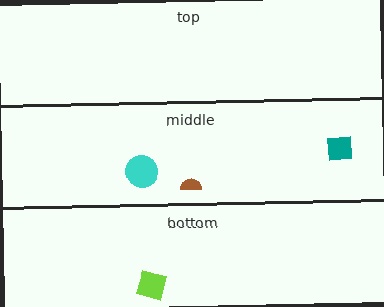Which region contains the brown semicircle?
The middle region.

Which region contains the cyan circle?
The middle region.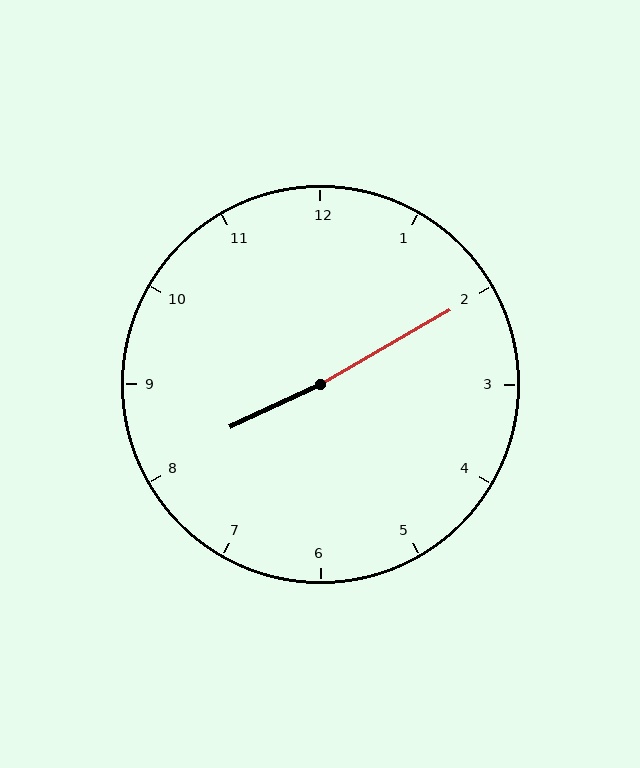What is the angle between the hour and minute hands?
Approximately 175 degrees.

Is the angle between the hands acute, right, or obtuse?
It is obtuse.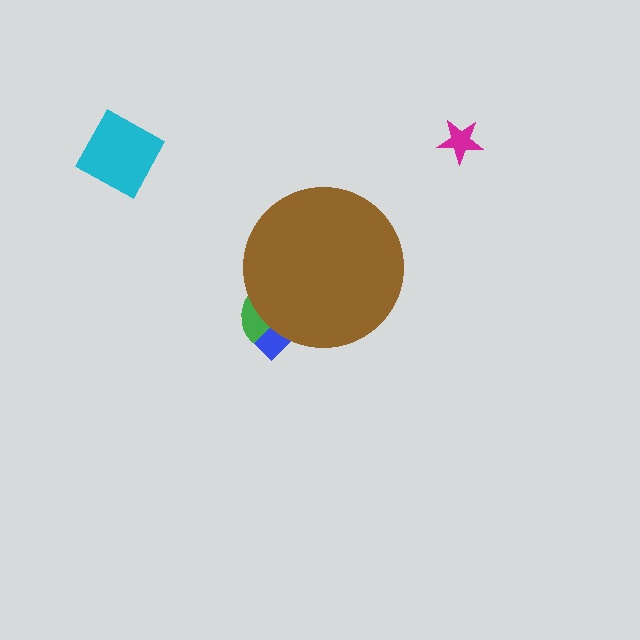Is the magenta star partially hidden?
No, the magenta star is fully visible.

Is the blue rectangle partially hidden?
Yes, the blue rectangle is partially hidden behind the brown circle.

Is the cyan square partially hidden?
No, the cyan square is fully visible.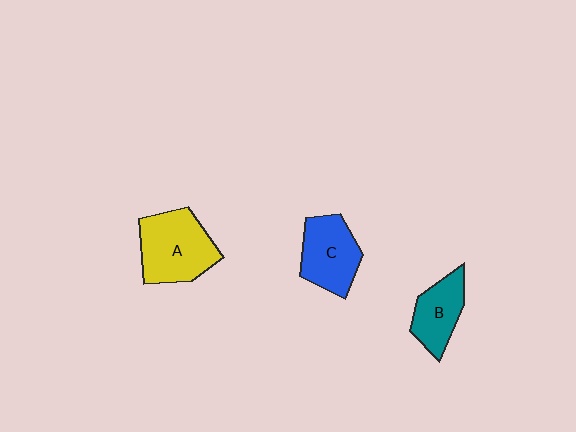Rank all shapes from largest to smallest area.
From largest to smallest: A (yellow), C (blue), B (teal).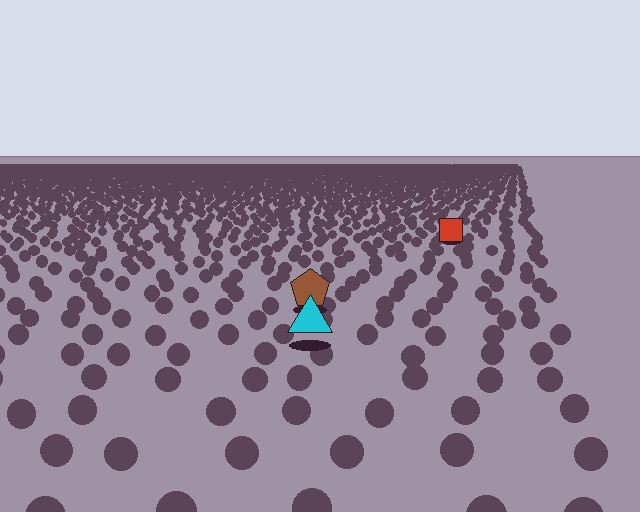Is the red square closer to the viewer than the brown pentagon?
No. The brown pentagon is closer — you can tell from the texture gradient: the ground texture is coarser near it.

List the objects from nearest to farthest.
From nearest to farthest: the cyan triangle, the brown pentagon, the red square.